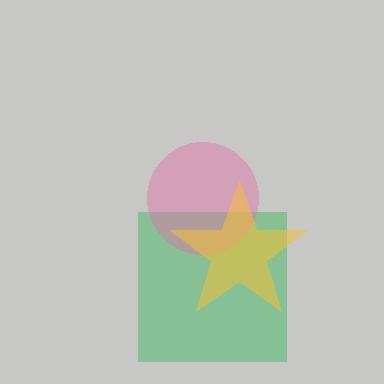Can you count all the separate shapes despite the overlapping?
Yes, there are 3 separate shapes.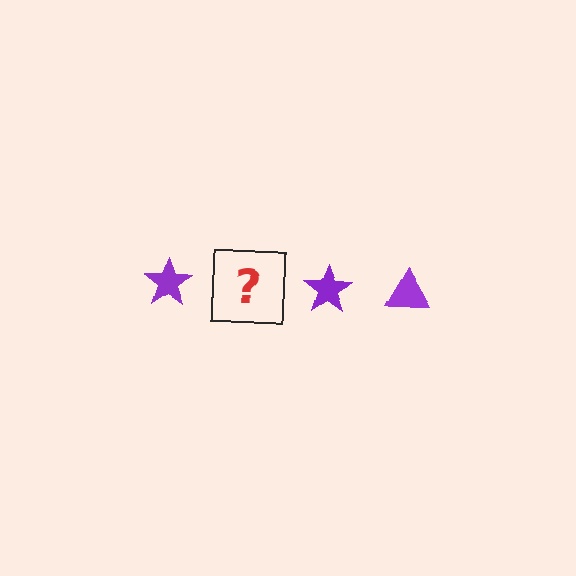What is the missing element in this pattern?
The missing element is a purple triangle.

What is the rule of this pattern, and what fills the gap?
The rule is that the pattern cycles through star, triangle shapes in purple. The gap should be filled with a purple triangle.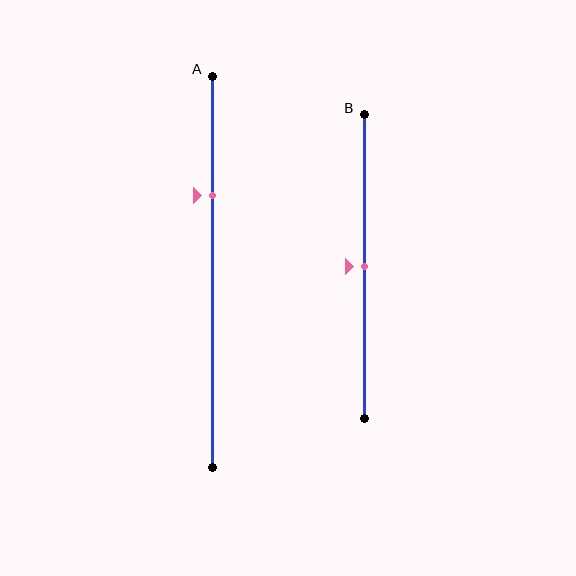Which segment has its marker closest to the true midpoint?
Segment B has its marker closest to the true midpoint.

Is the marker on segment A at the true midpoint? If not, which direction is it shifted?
No, the marker on segment A is shifted upward by about 20% of the segment length.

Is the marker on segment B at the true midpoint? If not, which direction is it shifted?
Yes, the marker on segment B is at the true midpoint.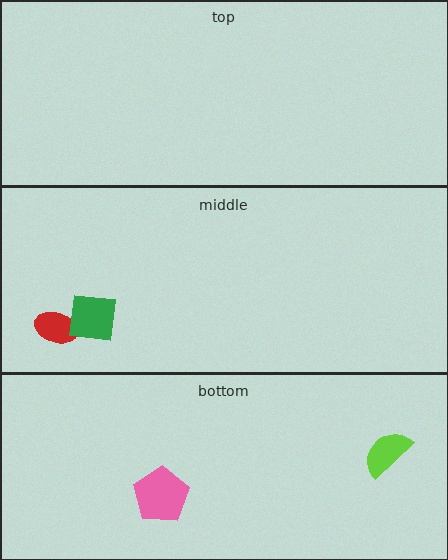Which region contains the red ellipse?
The middle region.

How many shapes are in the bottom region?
2.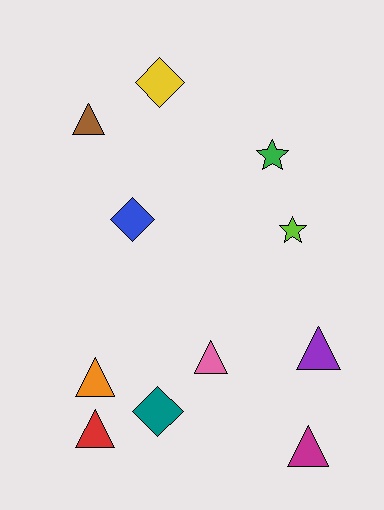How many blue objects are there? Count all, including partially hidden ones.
There is 1 blue object.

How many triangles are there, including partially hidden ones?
There are 6 triangles.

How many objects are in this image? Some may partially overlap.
There are 11 objects.